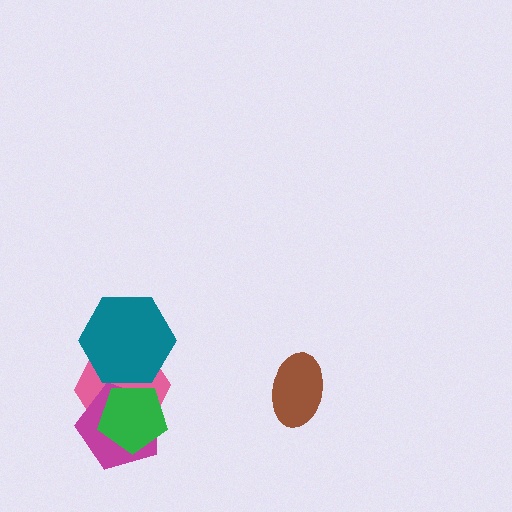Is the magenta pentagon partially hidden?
Yes, it is partially covered by another shape.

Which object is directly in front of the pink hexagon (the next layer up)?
The magenta pentagon is directly in front of the pink hexagon.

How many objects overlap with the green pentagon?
2 objects overlap with the green pentagon.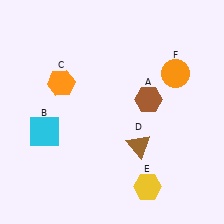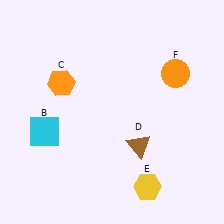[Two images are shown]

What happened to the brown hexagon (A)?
The brown hexagon (A) was removed in Image 2. It was in the top-right area of Image 1.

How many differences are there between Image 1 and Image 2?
There is 1 difference between the two images.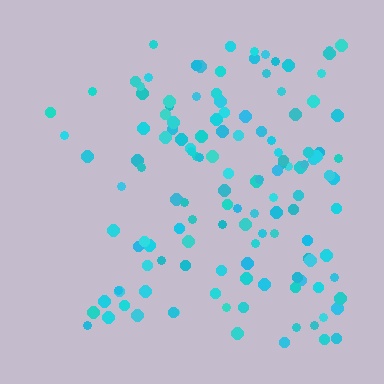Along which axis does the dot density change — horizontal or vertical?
Horizontal.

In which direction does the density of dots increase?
From left to right, with the right side densest.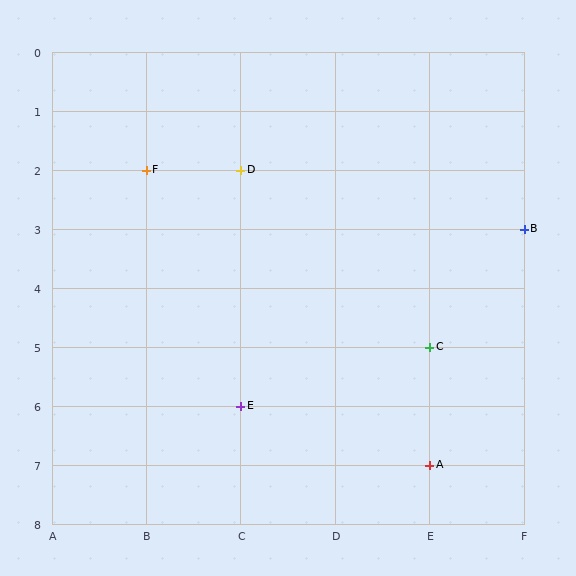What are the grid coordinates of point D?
Point D is at grid coordinates (C, 2).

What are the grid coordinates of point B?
Point B is at grid coordinates (F, 3).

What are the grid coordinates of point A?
Point A is at grid coordinates (E, 7).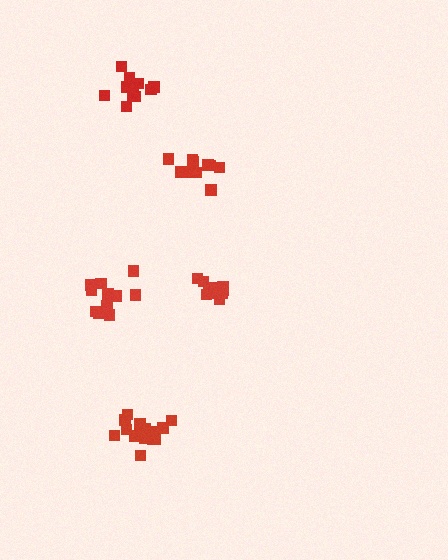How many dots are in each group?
Group 1: 10 dots, Group 2: 14 dots, Group 3: 10 dots, Group 4: 11 dots, Group 5: 10 dots (55 total).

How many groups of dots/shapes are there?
There are 5 groups.